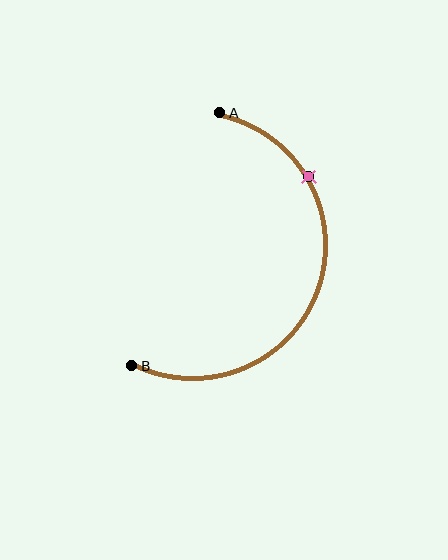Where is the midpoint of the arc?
The arc midpoint is the point on the curve farthest from the straight line joining A and B. It sits to the right of that line.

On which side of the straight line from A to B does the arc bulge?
The arc bulges to the right of the straight line connecting A and B.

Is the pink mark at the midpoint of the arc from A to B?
No. The pink mark lies on the arc but is closer to endpoint A. The arc midpoint would be at the point on the curve equidistant along the arc from both A and B.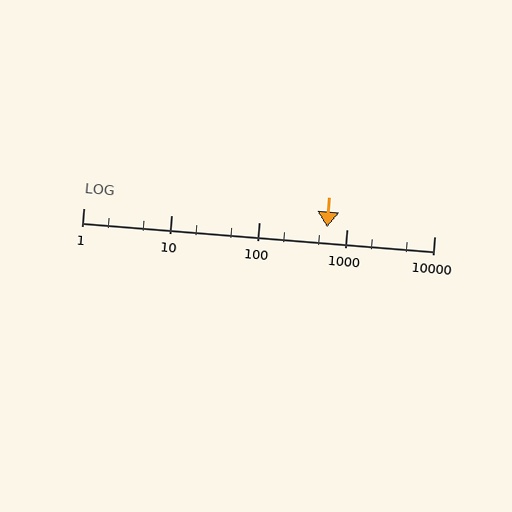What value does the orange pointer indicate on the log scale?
The pointer indicates approximately 600.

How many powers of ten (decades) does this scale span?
The scale spans 4 decades, from 1 to 10000.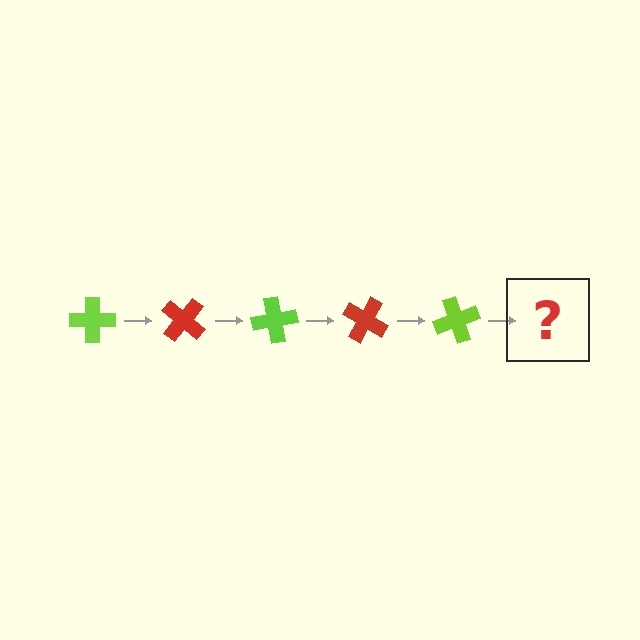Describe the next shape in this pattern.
It should be a red cross, rotated 200 degrees from the start.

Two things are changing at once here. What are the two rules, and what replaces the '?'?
The two rules are that it rotates 40 degrees each step and the color cycles through lime and red. The '?' should be a red cross, rotated 200 degrees from the start.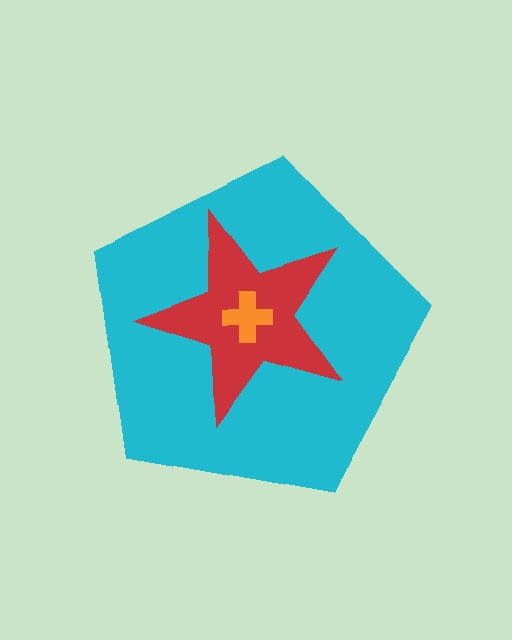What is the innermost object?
The orange cross.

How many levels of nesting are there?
3.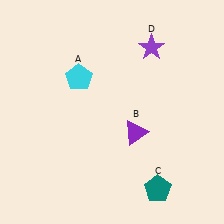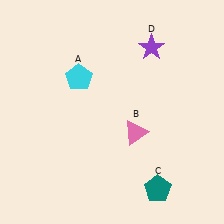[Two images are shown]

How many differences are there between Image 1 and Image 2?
There is 1 difference between the two images.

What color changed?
The triangle (B) changed from purple in Image 1 to pink in Image 2.